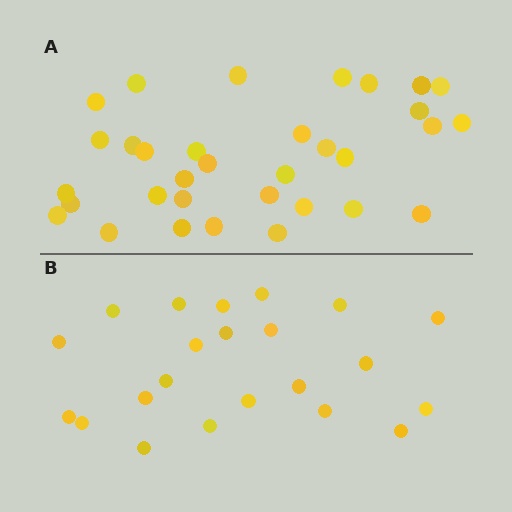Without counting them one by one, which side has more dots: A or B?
Region A (the top region) has more dots.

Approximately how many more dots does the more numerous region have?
Region A has roughly 12 or so more dots than region B.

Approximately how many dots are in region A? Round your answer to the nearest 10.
About 30 dots. (The exact count is 33, which rounds to 30.)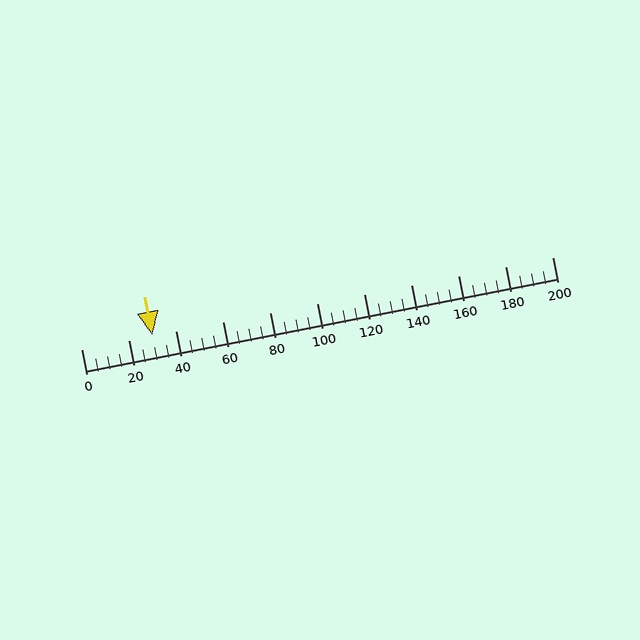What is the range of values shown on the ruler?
The ruler shows values from 0 to 200.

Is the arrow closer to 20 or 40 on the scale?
The arrow is closer to 40.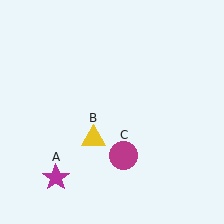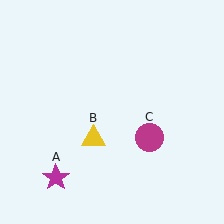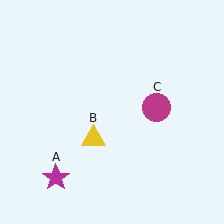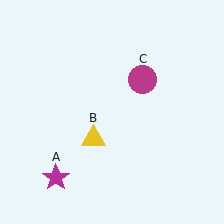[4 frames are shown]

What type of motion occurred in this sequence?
The magenta circle (object C) rotated counterclockwise around the center of the scene.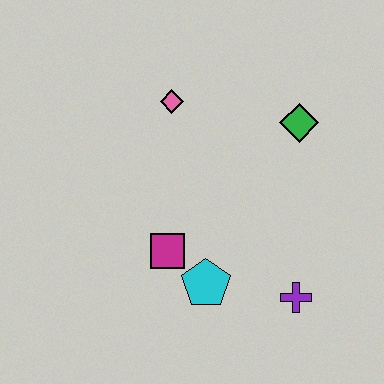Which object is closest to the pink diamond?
The green diamond is closest to the pink diamond.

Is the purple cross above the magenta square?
No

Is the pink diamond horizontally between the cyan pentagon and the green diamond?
No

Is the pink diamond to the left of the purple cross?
Yes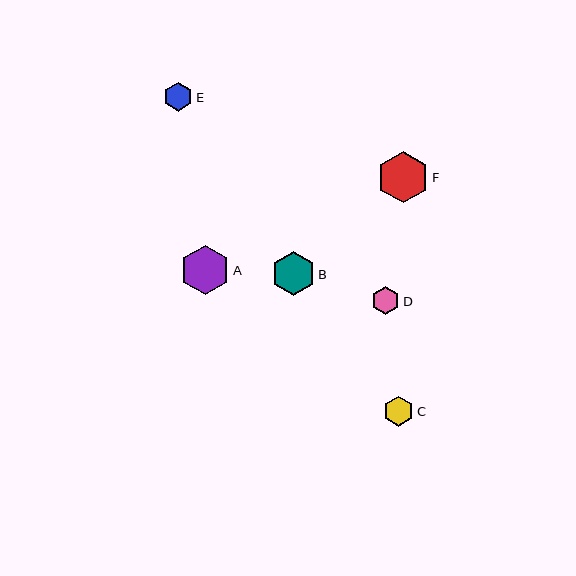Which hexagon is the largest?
Hexagon F is the largest with a size of approximately 51 pixels.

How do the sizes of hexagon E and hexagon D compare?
Hexagon E and hexagon D are approximately the same size.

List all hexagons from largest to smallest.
From largest to smallest: F, A, B, C, E, D.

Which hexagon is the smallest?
Hexagon D is the smallest with a size of approximately 27 pixels.